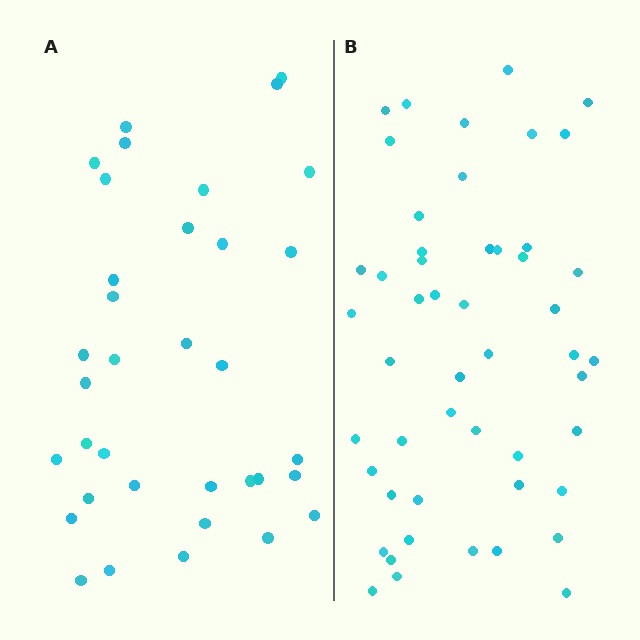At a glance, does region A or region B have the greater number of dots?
Region B (the right region) has more dots.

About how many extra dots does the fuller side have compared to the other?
Region B has approximately 15 more dots than region A.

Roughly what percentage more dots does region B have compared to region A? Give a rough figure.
About 45% more.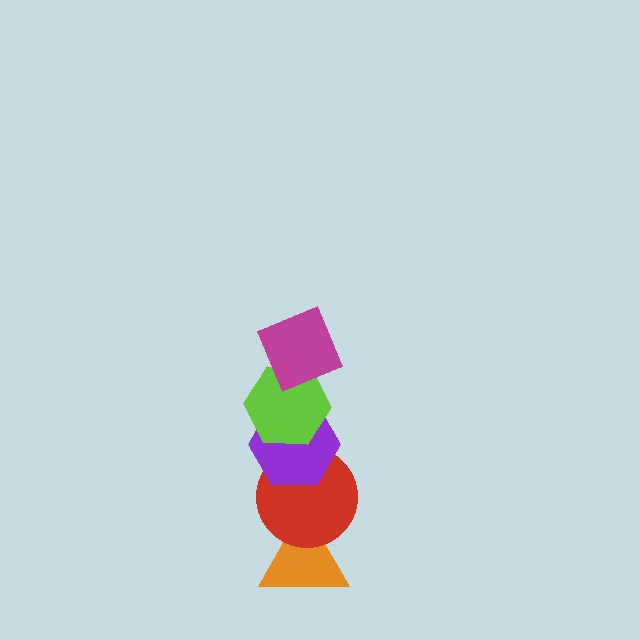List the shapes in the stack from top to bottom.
From top to bottom: the magenta diamond, the lime hexagon, the purple hexagon, the red circle, the orange triangle.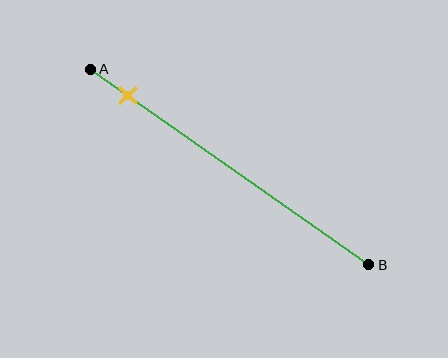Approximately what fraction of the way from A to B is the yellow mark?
The yellow mark is approximately 15% of the way from A to B.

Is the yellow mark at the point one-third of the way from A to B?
No, the mark is at about 15% from A, not at the 33% one-third point.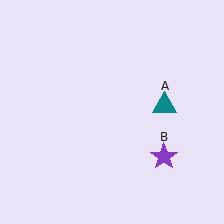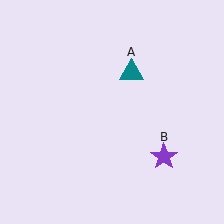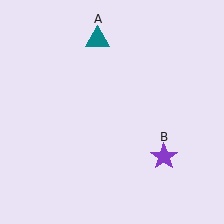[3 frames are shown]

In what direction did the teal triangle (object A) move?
The teal triangle (object A) moved up and to the left.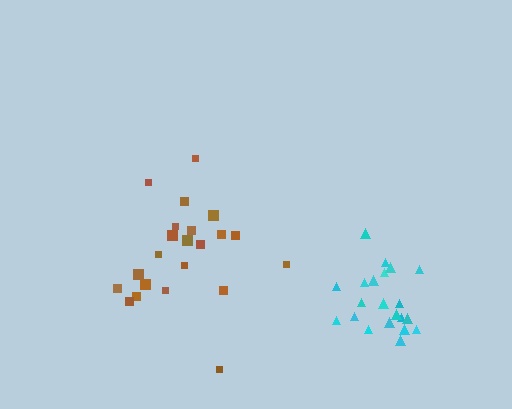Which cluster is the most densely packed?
Cyan.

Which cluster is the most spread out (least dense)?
Brown.